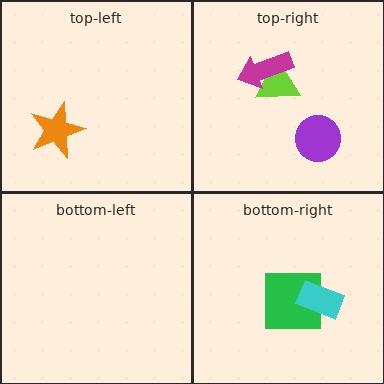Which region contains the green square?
The bottom-right region.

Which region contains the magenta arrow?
The top-right region.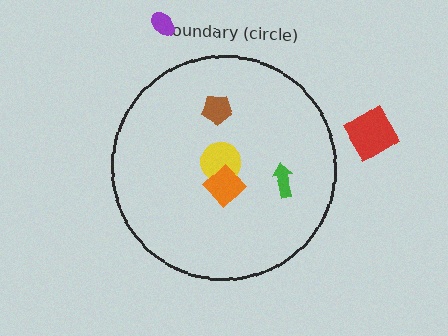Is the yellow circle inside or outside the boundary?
Inside.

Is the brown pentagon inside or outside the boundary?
Inside.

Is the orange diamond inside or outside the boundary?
Inside.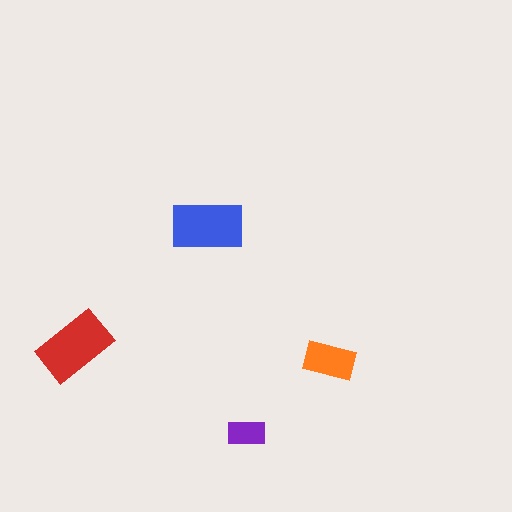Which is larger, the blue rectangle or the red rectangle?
The red one.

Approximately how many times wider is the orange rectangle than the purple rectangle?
About 1.5 times wider.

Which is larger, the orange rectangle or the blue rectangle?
The blue one.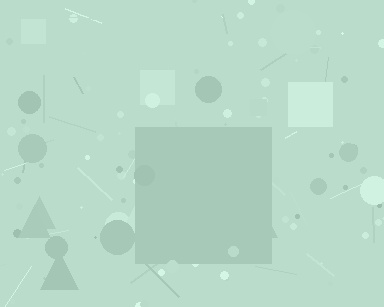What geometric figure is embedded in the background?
A square is embedded in the background.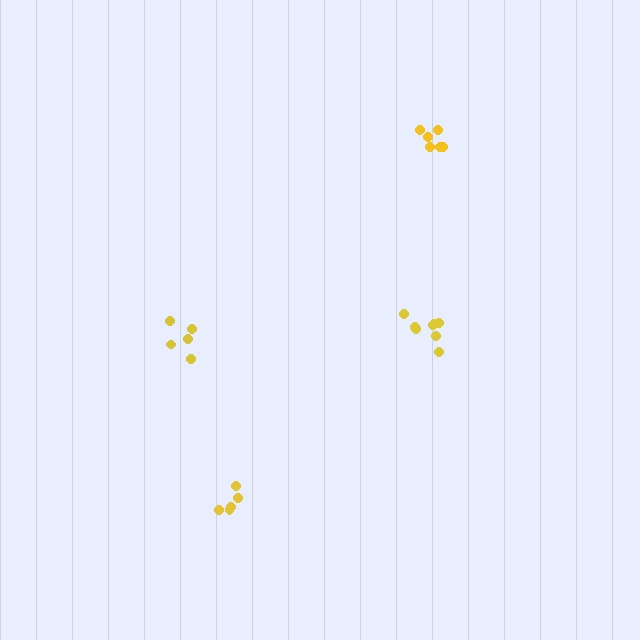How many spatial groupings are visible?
There are 4 spatial groupings.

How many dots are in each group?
Group 1: 8 dots, Group 2: 6 dots, Group 3: 5 dots, Group 4: 5 dots (24 total).